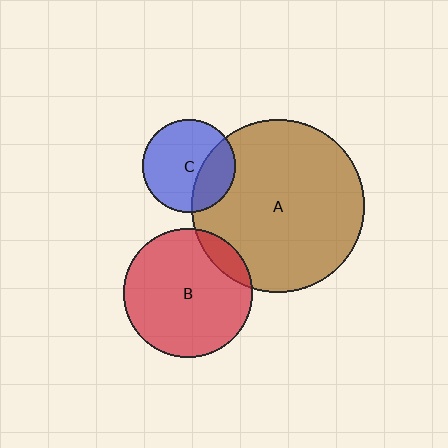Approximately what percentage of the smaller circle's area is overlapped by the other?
Approximately 10%.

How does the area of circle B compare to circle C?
Approximately 1.9 times.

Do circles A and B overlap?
Yes.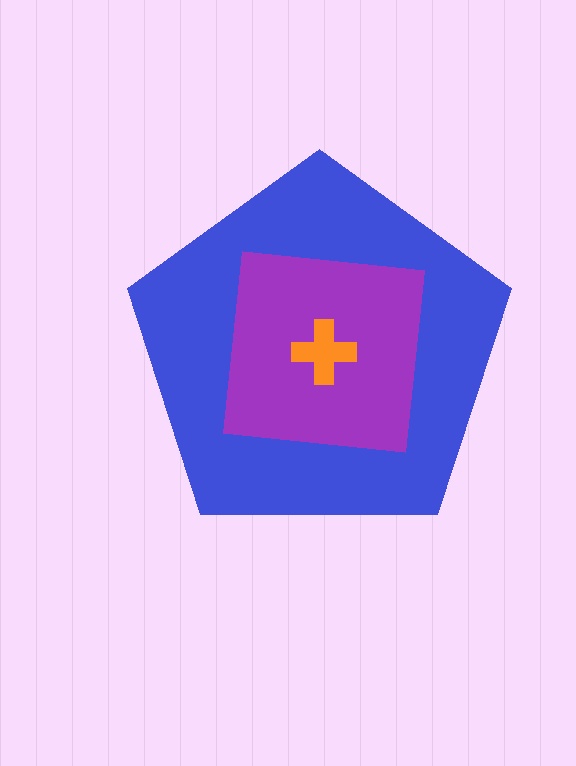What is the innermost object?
The orange cross.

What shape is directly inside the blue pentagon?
The purple square.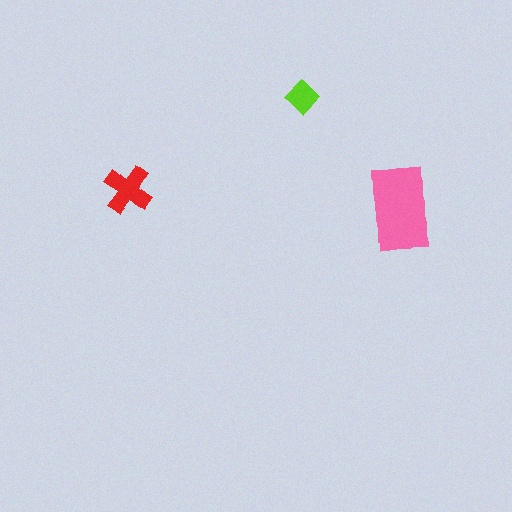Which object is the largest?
The pink rectangle.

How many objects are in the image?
There are 3 objects in the image.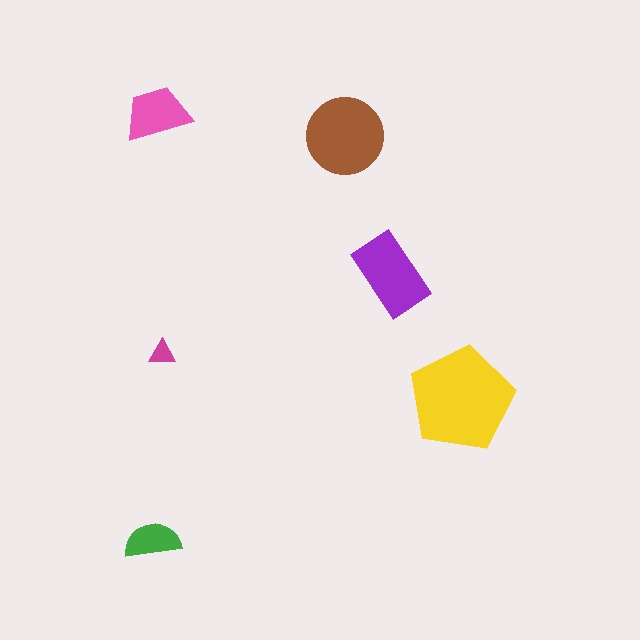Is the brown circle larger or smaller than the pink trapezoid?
Larger.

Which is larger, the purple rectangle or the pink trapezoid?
The purple rectangle.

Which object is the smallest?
The magenta triangle.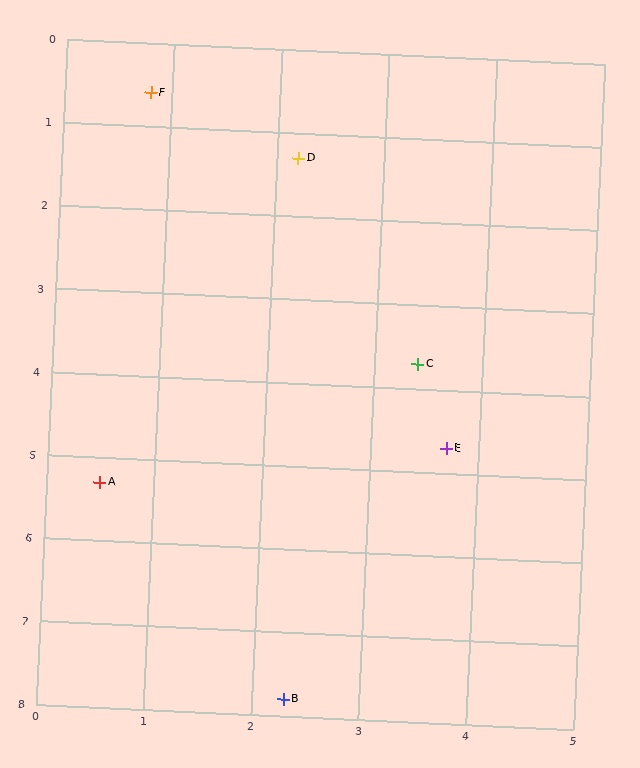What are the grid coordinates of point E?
Point E is at approximately (3.7, 4.7).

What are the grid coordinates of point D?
Point D is at approximately (2.2, 1.3).